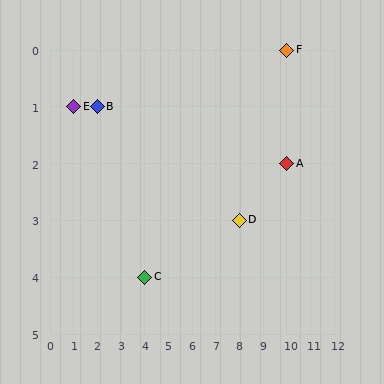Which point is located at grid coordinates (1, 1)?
Point E is at (1, 1).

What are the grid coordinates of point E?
Point E is at grid coordinates (1, 1).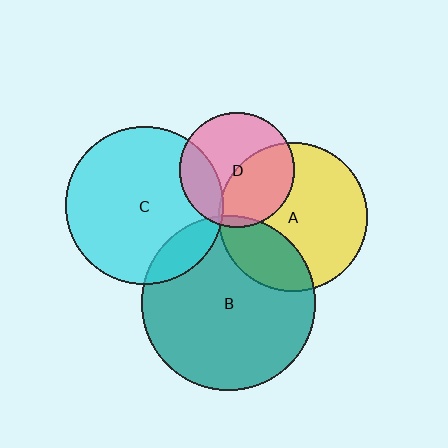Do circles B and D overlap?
Yes.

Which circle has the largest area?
Circle B (teal).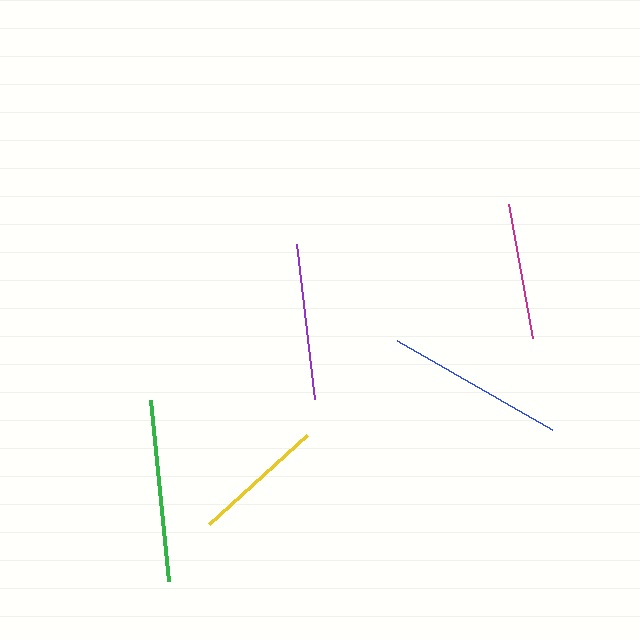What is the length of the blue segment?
The blue segment is approximately 179 pixels long.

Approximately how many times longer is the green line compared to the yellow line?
The green line is approximately 1.4 times the length of the yellow line.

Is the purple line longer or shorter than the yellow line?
The purple line is longer than the yellow line.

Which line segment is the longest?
The green line is the longest at approximately 182 pixels.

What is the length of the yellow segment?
The yellow segment is approximately 133 pixels long.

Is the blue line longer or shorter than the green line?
The green line is longer than the blue line.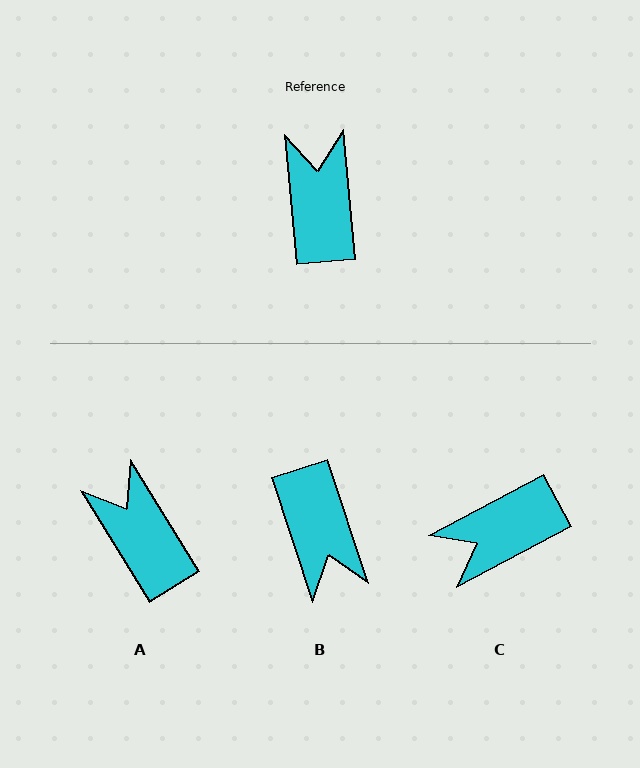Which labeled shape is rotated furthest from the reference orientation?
B, about 167 degrees away.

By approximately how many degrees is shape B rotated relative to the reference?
Approximately 167 degrees clockwise.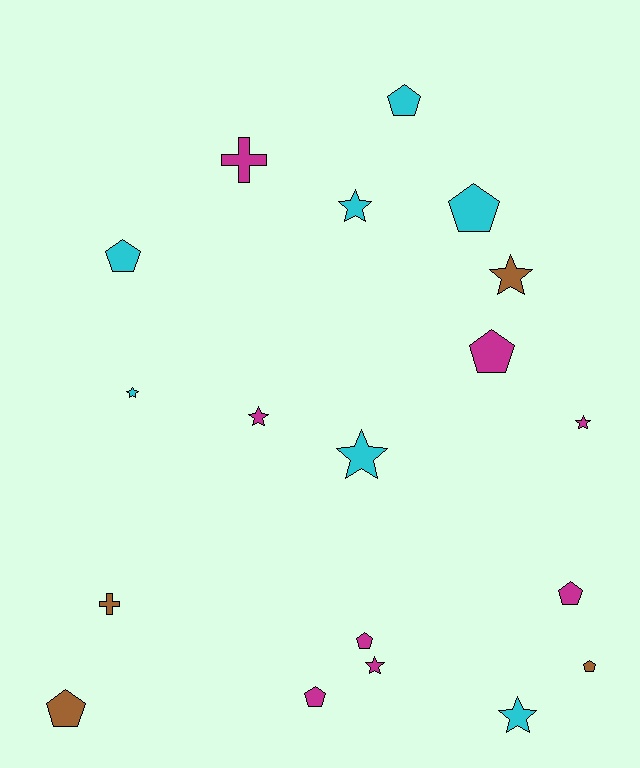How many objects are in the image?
There are 19 objects.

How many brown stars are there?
There is 1 brown star.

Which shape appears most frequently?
Pentagon, with 9 objects.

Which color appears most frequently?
Magenta, with 8 objects.